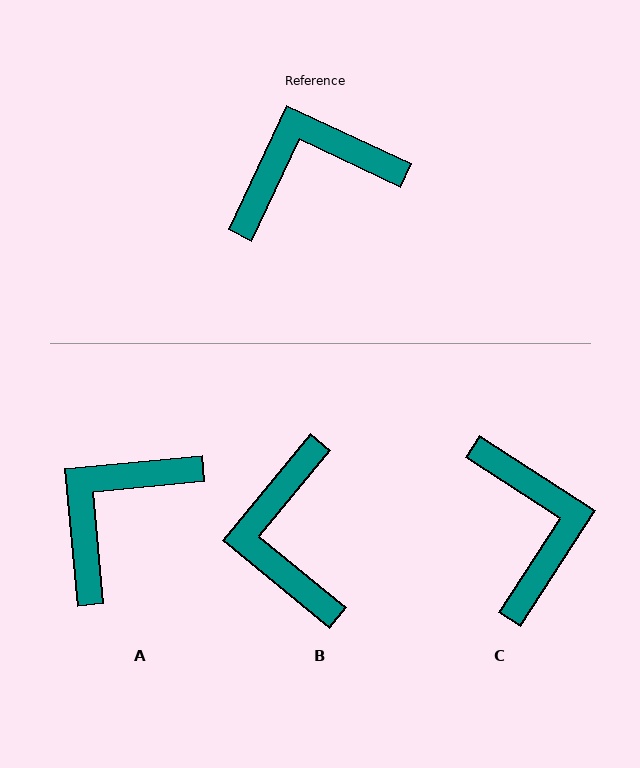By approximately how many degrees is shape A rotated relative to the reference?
Approximately 31 degrees counter-clockwise.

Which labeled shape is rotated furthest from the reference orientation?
C, about 97 degrees away.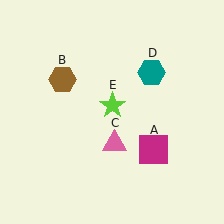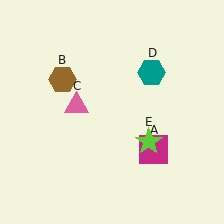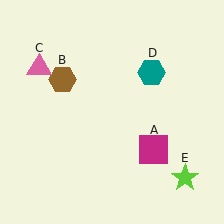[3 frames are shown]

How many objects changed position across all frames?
2 objects changed position: pink triangle (object C), lime star (object E).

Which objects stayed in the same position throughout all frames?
Magenta square (object A) and brown hexagon (object B) and teal hexagon (object D) remained stationary.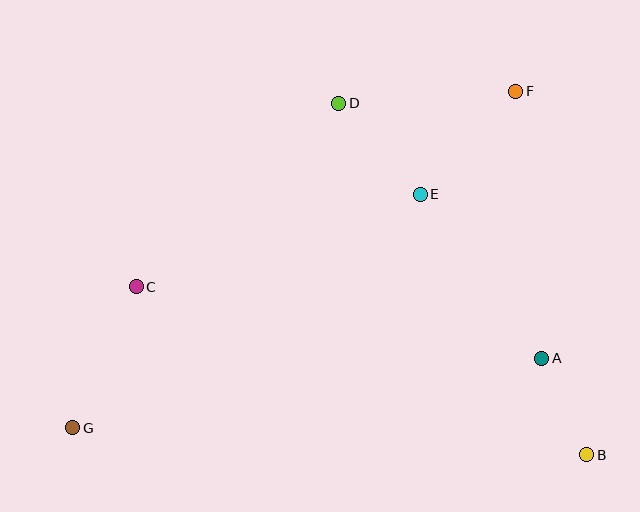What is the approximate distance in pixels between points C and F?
The distance between C and F is approximately 427 pixels.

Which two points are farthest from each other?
Points F and G are farthest from each other.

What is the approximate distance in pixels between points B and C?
The distance between B and C is approximately 481 pixels.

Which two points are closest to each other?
Points A and B are closest to each other.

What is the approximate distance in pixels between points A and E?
The distance between A and E is approximately 204 pixels.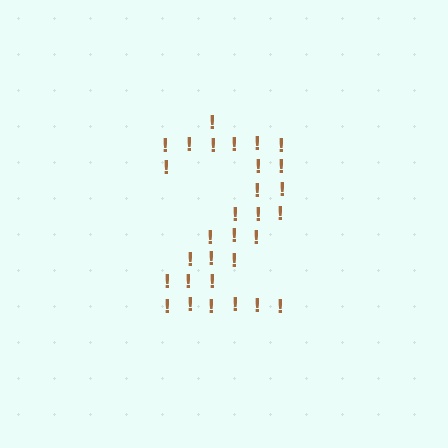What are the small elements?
The small elements are exclamation marks.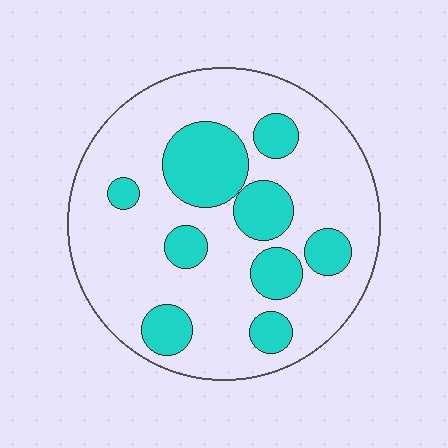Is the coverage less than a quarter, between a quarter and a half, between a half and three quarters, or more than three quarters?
Between a quarter and a half.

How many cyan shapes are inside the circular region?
9.